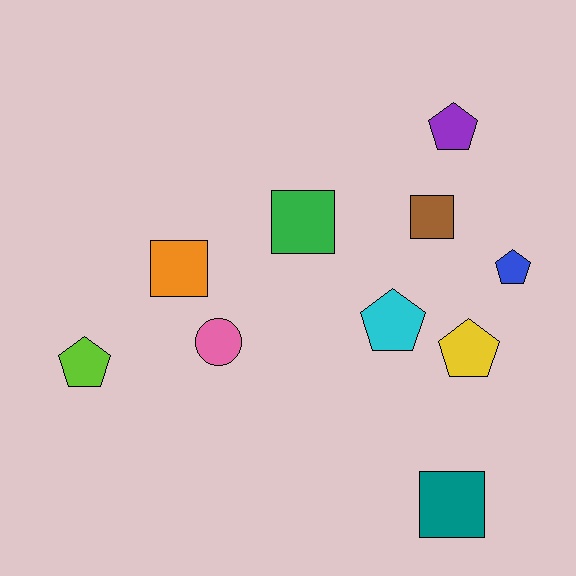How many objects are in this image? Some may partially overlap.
There are 10 objects.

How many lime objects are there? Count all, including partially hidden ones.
There is 1 lime object.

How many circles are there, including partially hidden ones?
There is 1 circle.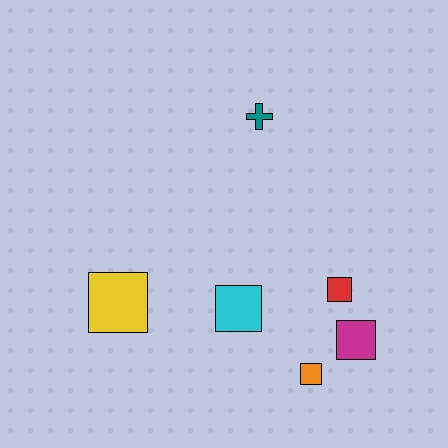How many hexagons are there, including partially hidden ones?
There are no hexagons.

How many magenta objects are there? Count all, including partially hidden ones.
There is 1 magenta object.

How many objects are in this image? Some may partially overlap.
There are 6 objects.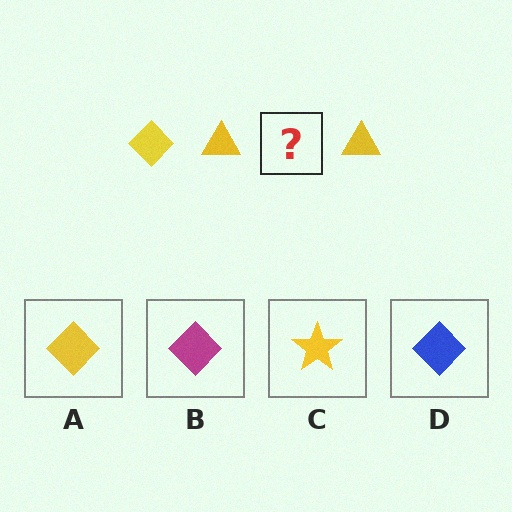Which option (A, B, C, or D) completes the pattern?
A.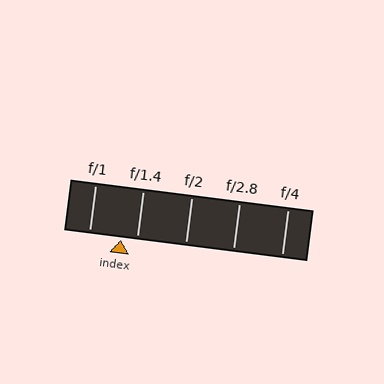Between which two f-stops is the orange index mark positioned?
The index mark is between f/1 and f/1.4.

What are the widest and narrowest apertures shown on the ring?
The widest aperture shown is f/1 and the narrowest is f/4.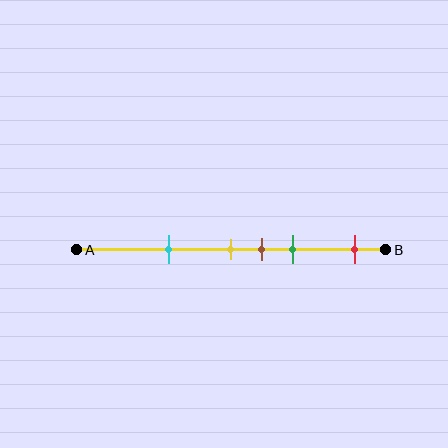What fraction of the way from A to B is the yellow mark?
The yellow mark is approximately 50% (0.5) of the way from A to B.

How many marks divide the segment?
There are 5 marks dividing the segment.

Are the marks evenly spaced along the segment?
No, the marks are not evenly spaced.